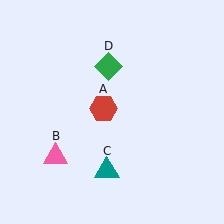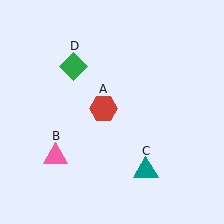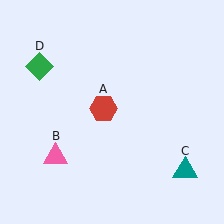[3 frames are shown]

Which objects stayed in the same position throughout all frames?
Red hexagon (object A) and pink triangle (object B) remained stationary.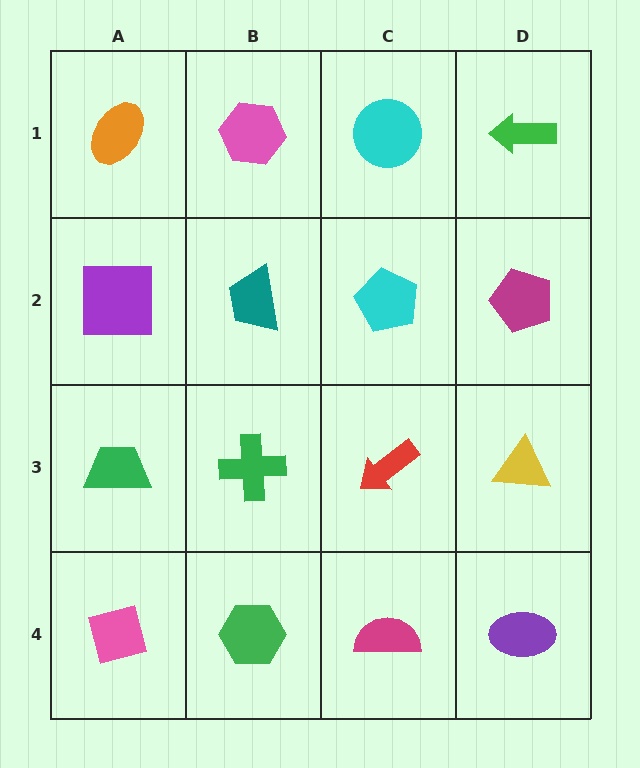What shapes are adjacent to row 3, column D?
A magenta pentagon (row 2, column D), a purple ellipse (row 4, column D), a red arrow (row 3, column C).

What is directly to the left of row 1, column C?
A pink hexagon.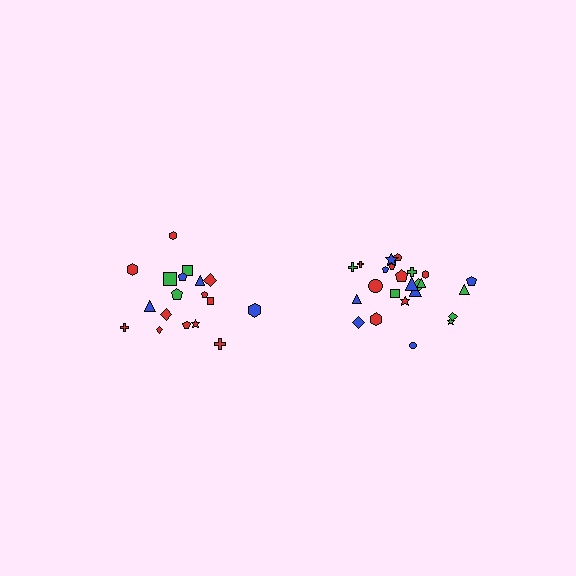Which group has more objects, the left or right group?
The right group.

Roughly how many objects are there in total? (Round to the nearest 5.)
Roughly 45 objects in total.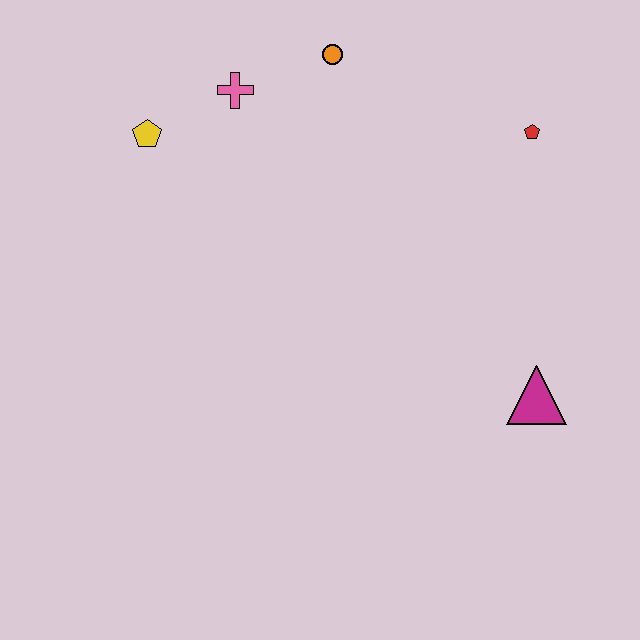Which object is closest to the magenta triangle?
The red pentagon is closest to the magenta triangle.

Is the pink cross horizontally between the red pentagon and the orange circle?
No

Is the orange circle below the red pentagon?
No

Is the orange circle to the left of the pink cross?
No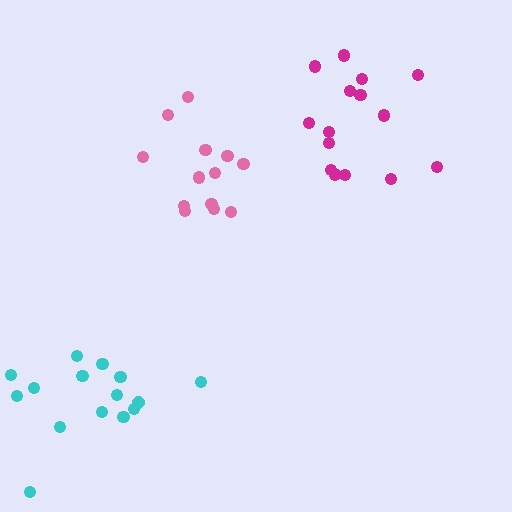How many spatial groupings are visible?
There are 3 spatial groupings.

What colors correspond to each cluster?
The clusters are colored: magenta, pink, cyan.